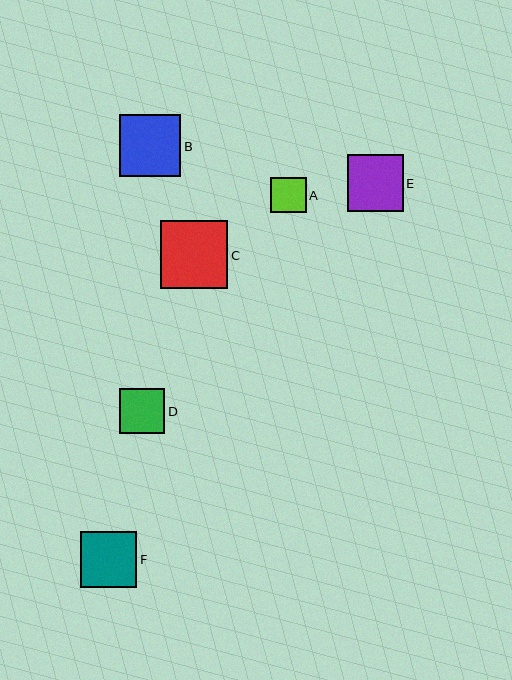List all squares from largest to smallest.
From largest to smallest: C, B, F, E, D, A.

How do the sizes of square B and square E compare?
Square B and square E are approximately the same size.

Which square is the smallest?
Square A is the smallest with a size of approximately 35 pixels.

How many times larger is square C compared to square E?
Square C is approximately 1.2 times the size of square E.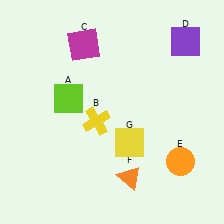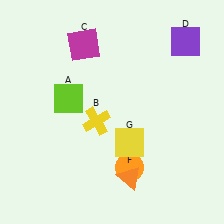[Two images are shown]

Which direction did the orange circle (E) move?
The orange circle (E) moved left.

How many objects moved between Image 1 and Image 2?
1 object moved between the two images.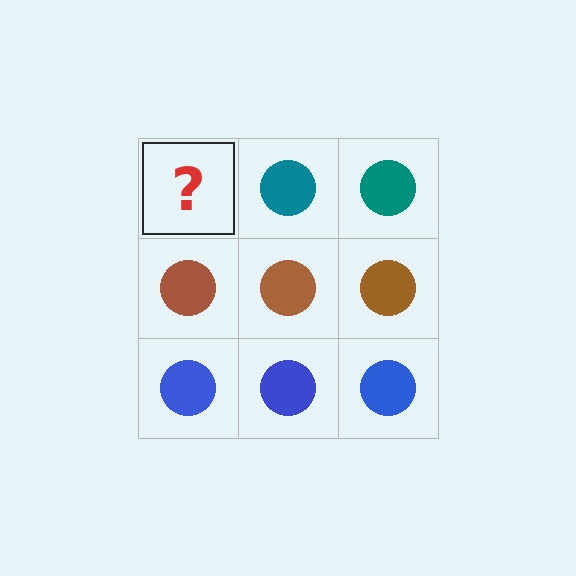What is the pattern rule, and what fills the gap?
The rule is that each row has a consistent color. The gap should be filled with a teal circle.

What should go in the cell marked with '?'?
The missing cell should contain a teal circle.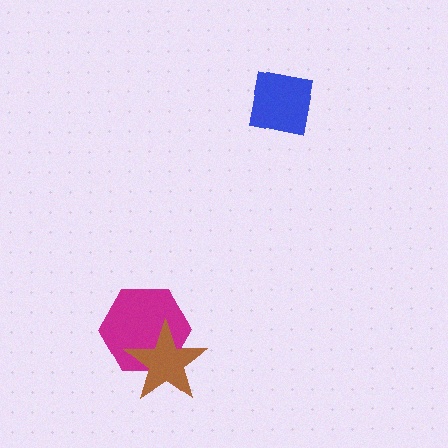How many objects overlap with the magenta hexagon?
1 object overlaps with the magenta hexagon.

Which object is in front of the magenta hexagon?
The brown star is in front of the magenta hexagon.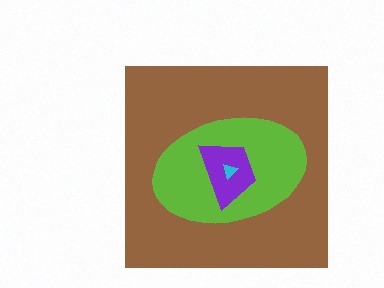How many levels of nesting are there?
4.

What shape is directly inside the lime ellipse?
The purple trapezoid.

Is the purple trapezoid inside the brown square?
Yes.